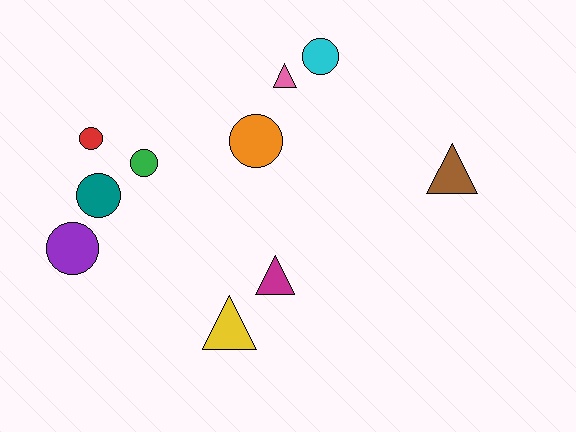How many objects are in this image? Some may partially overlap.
There are 10 objects.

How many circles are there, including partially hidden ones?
There are 6 circles.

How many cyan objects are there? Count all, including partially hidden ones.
There is 1 cyan object.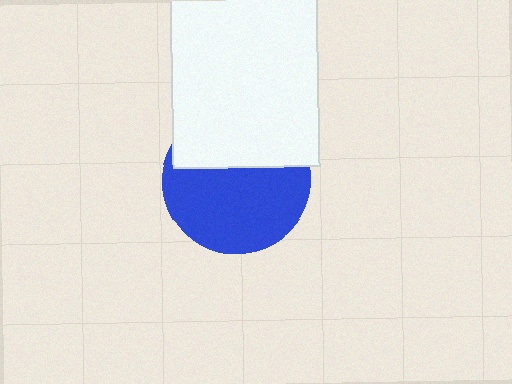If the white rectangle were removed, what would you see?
You would see the complete blue circle.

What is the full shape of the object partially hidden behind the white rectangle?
The partially hidden object is a blue circle.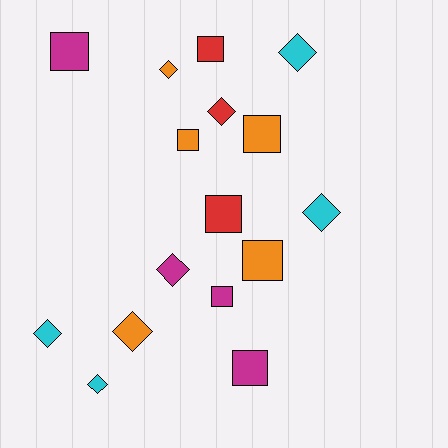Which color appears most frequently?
Orange, with 5 objects.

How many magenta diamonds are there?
There is 1 magenta diamond.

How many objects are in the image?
There are 16 objects.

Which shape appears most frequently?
Diamond, with 8 objects.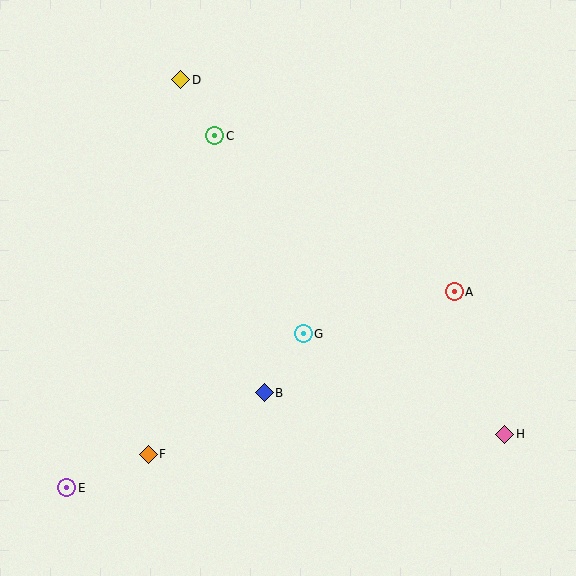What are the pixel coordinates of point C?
Point C is at (215, 136).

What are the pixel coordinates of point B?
Point B is at (264, 393).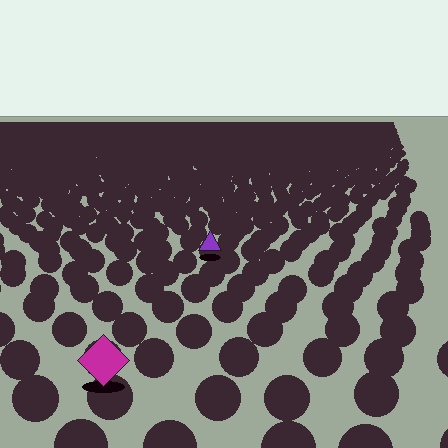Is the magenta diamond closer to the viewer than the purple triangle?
Yes. The magenta diamond is closer — you can tell from the texture gradient: the ground texture is coarser near it.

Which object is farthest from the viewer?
The purple triangle is farthest from the viewer. It appears smaller and the ground texture around it is denser.